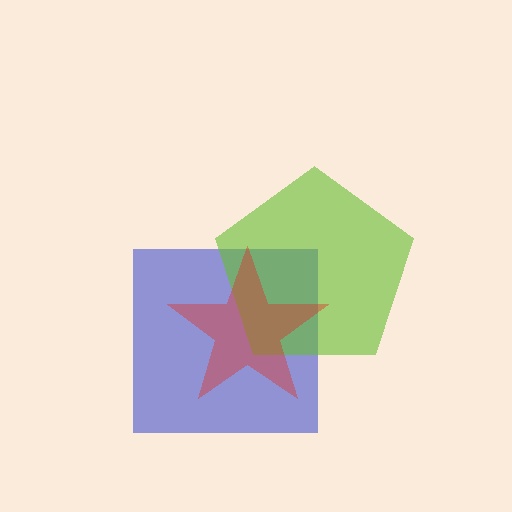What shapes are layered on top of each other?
The layered shapes are: a blue square, a lime pentagon, a red star.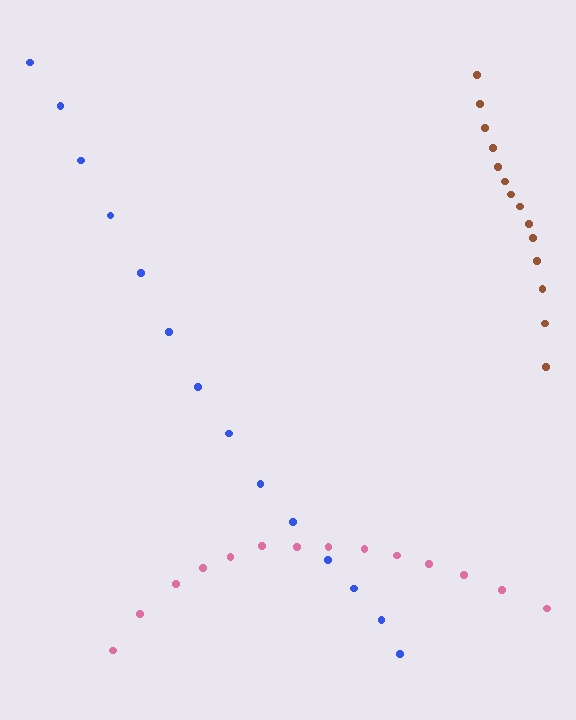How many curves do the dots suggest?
There are 3 distinct paths.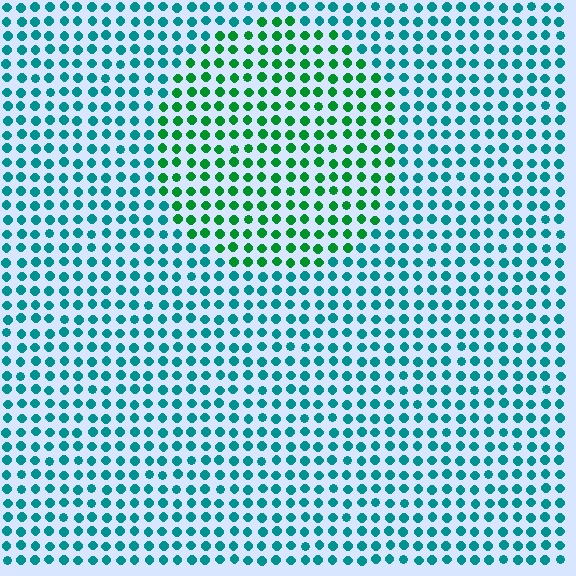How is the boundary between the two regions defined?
The boundary is defined purely by a slight shift in hue (about 41 degrees). Spacing, size, and orientation are identical on both sides.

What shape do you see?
I see a circle.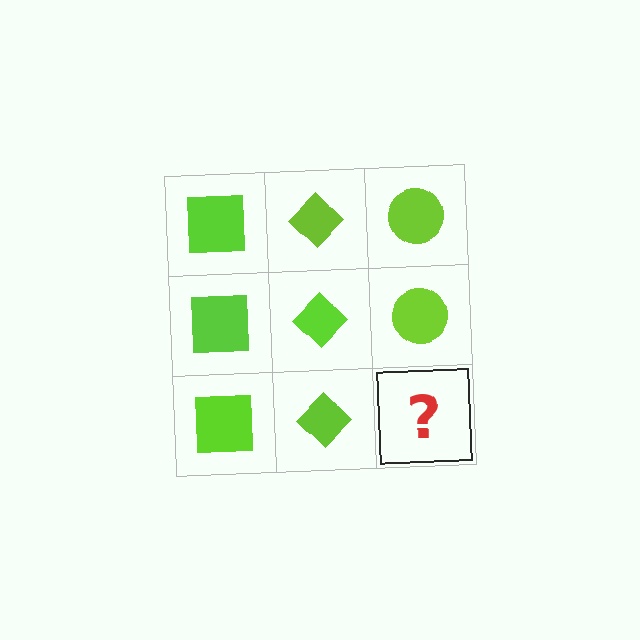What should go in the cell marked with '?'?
The missing cell should contain a lime circle.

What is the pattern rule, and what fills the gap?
The rule is that each column has a consistent shape. The gap should be filled with a lime circle.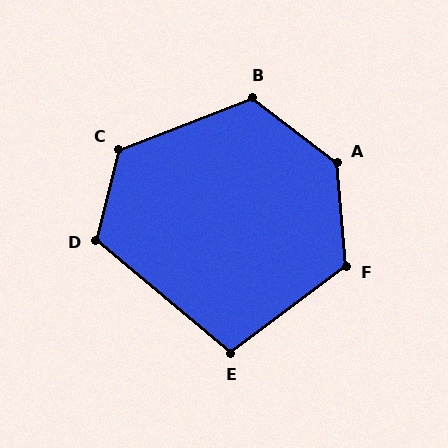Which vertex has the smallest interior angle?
E, at approximately 103 degrees.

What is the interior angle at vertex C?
Approximately 125 degrees (obtuse).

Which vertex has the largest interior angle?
A, at approximately 132 degrees.